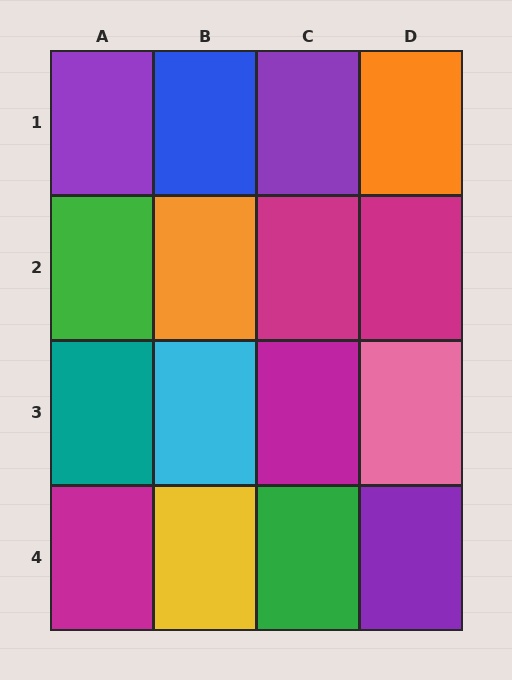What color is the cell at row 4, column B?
Yellow.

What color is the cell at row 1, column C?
Purple.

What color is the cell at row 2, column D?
Magenta.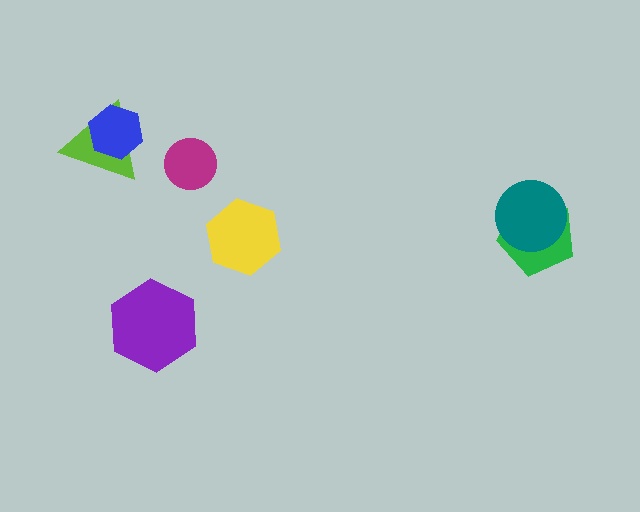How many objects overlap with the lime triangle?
1 object overlaps with the lime triangle.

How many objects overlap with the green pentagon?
1 object overlaps with the green pentagon.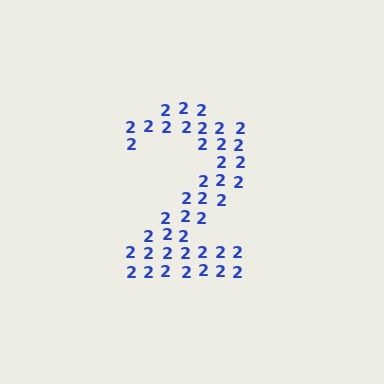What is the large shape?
The large shape is the digit 2.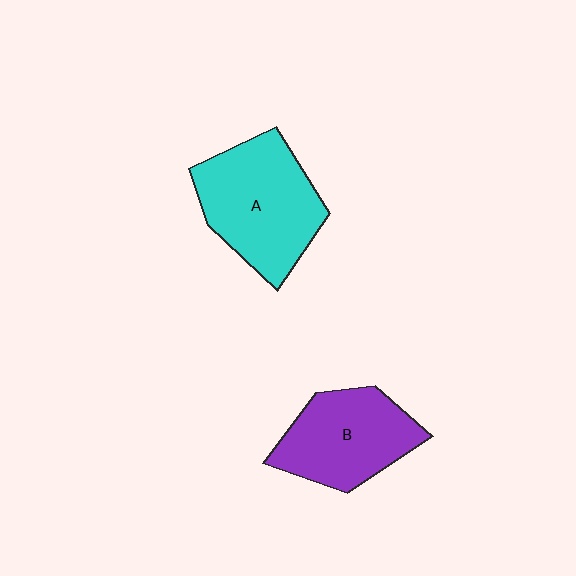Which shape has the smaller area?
Shape B (purple).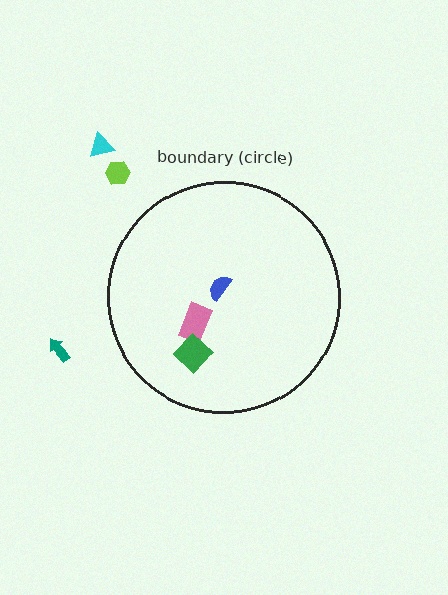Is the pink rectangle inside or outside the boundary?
Inside.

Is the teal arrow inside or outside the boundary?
Outside.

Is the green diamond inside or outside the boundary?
Inside.